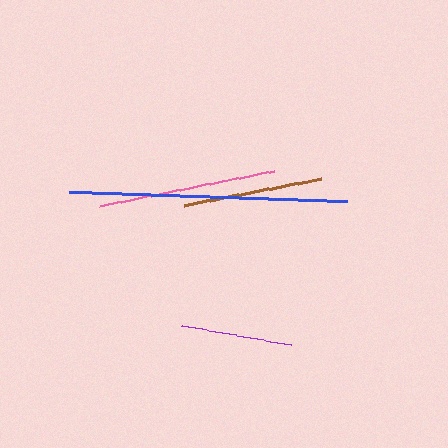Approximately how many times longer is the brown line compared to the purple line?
The brown line is approximately 1.3 times the length of the purple line.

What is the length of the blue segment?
The blue segment is approximately 277 pixels long.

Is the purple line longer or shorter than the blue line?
The blue line is longer than the purple line.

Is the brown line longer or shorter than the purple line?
The brown line is longer than the purple line.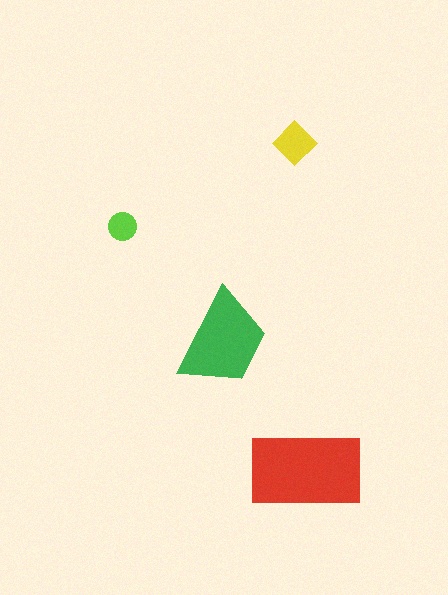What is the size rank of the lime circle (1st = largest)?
4th.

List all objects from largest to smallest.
The red rectangle, the green trapezoid, the yellow diamond, the lime circle.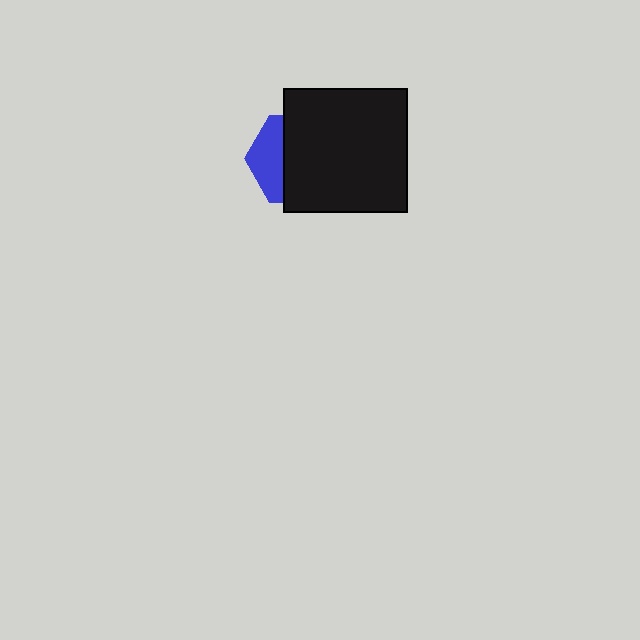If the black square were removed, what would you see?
You would see the complete blue hexagon.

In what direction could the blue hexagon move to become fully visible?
The blue hexagon could move left. That would shift it out from behind the black square entirely.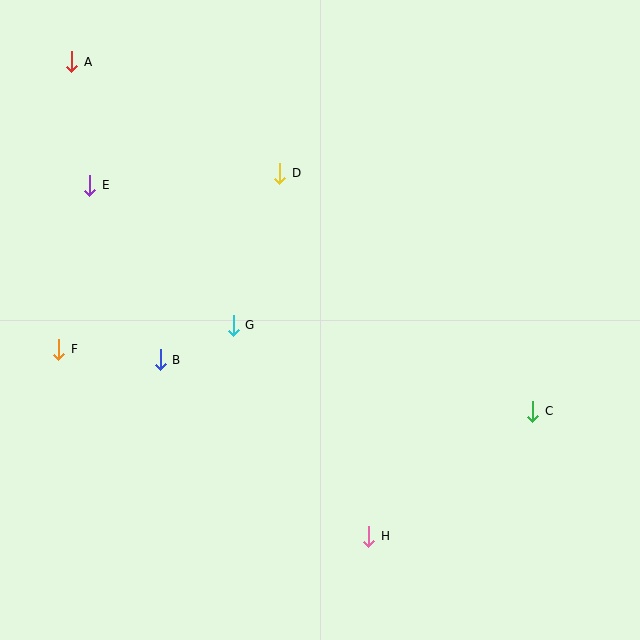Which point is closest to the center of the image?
Point G at (233, 325) is closest to the center.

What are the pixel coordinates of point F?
Point F is at (59, 349).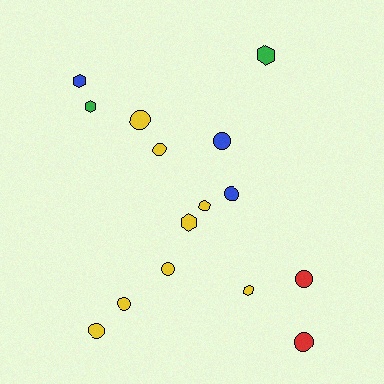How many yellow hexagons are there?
There are 2 yellow hexagons.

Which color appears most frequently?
Yellow, with 8 objects.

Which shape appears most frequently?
Circle, with 10 objects.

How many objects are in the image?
There are 15 objects.